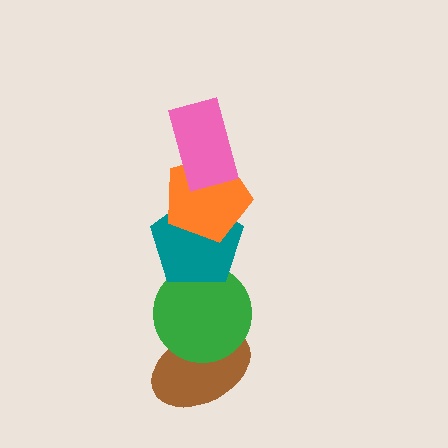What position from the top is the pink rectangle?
The pink rectangle is 1st from the top.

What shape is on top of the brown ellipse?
The green circle is on top of the brown ellipse.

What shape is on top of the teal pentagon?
The orange pentagon is on top of the teal pentagon.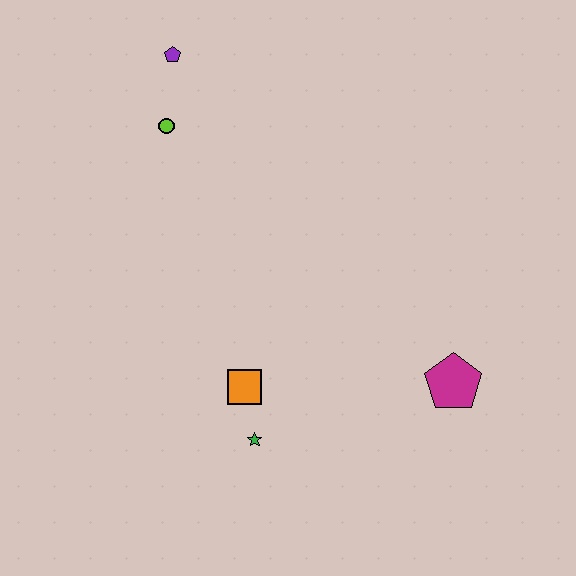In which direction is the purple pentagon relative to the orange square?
The purple pentagon is above the orange square.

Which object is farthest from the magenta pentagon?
The purple pentagon is farthest from the magenta pentagon.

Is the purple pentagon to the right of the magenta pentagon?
No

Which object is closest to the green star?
The orange square is closest to the green star.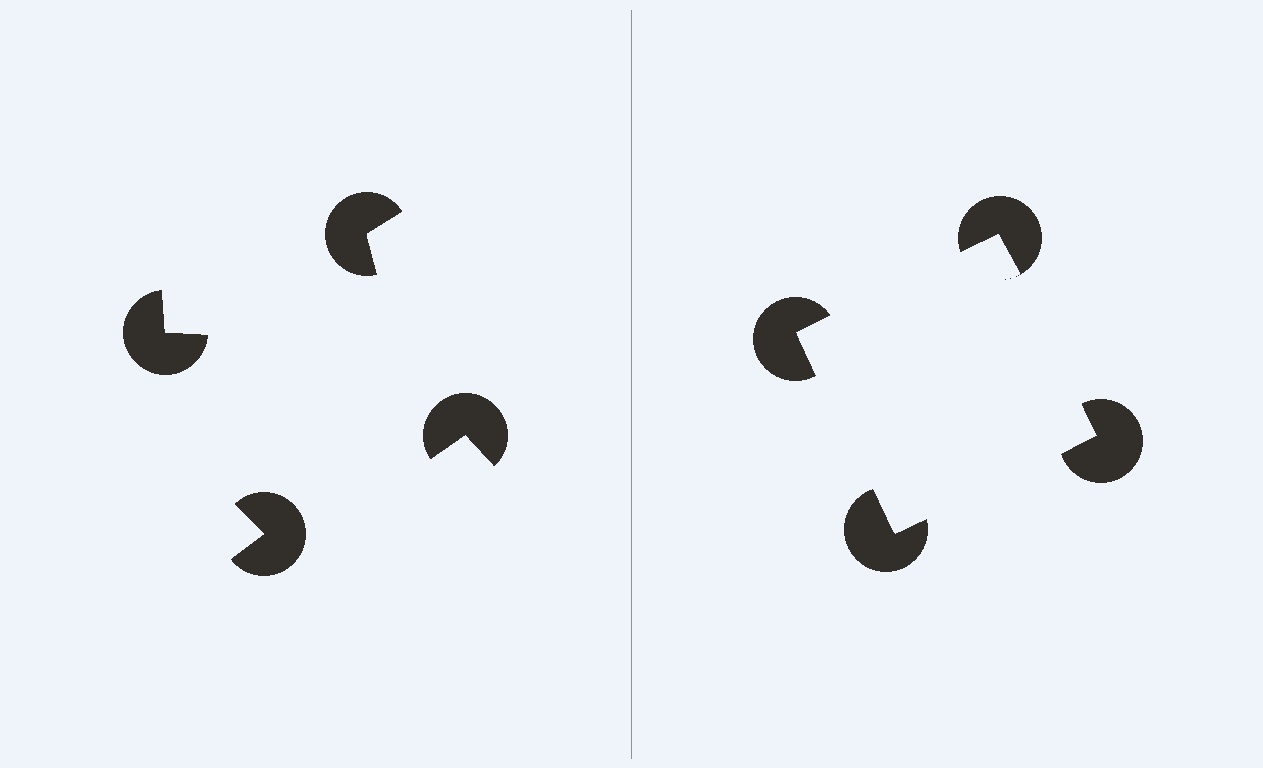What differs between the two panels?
The pac-man discs are positioned identically on both sides; only the wedge orientations differ. On the right they align to a square; on the left they are misaligned.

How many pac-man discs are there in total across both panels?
8 — 4 on each side.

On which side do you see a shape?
An illusory square appears on the right side. On the left side the wedge cuts are rotated, so no coherent shape forms.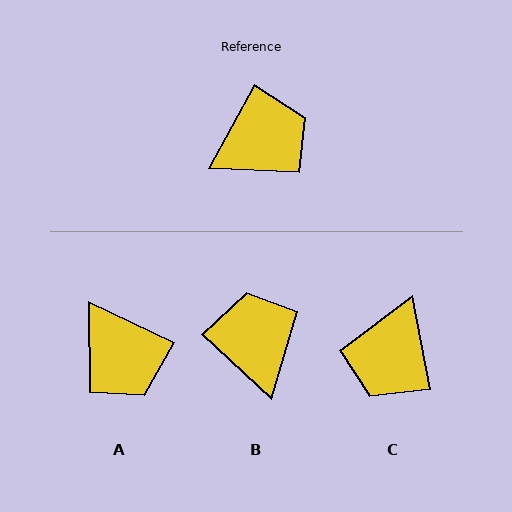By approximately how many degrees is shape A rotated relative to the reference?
Approximately 87 degrees clockwise.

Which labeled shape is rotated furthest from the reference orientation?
C, about 141 degrees away.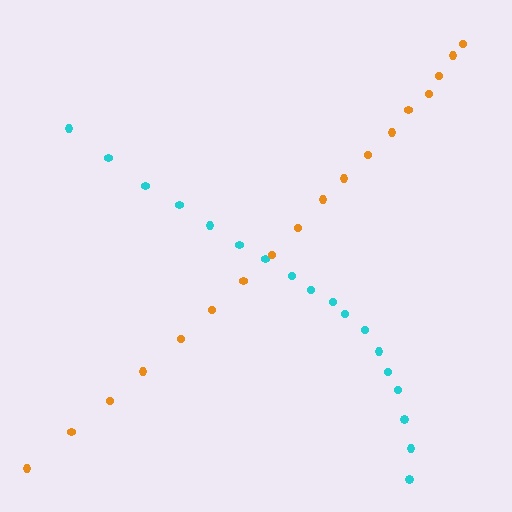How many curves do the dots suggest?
There are 2 distinct paths.